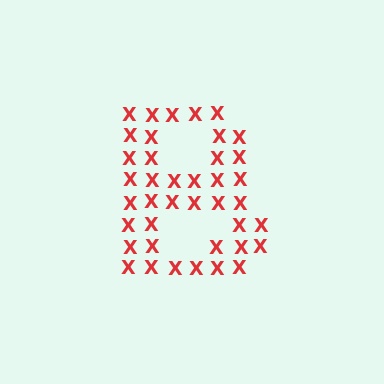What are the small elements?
The small elements are letter X's.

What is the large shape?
The large shape is the letter B.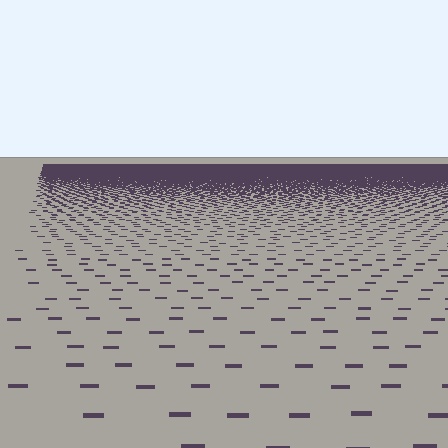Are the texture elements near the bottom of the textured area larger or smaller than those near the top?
Larger. Near the bottom, elements are closer to the viewer and appear at a bigger on-screen size.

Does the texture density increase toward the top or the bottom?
Density increases toward the top.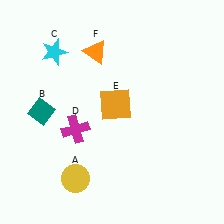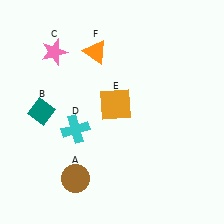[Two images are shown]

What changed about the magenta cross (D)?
In Image 1, D is magenta. In Image 2, it changed to cyan.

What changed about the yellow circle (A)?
In Image 1, A is yellow. In Image 2, it changed to brown.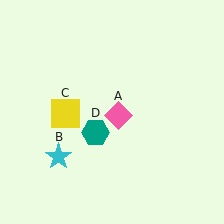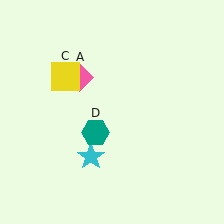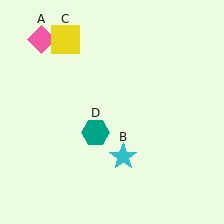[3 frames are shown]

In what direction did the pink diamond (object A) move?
The pink diamond (object A) moved up and to the left.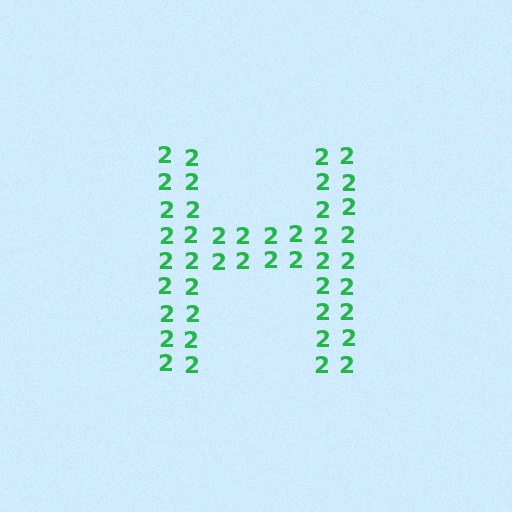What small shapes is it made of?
It is made of small digit 2's.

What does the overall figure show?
The overall figure shows the letter H.